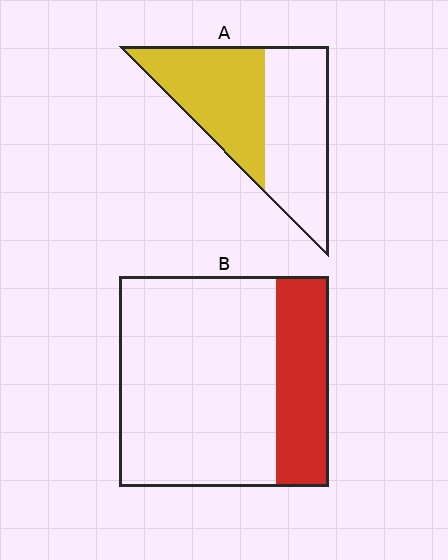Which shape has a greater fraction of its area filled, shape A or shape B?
Shape A.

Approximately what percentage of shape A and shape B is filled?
A is approximately 50% and B is approximately 25%.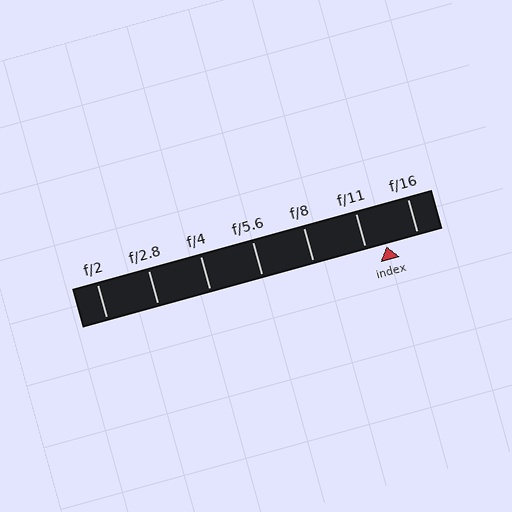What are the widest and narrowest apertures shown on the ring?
The widest aperture shown is f/2 and the narrowest is f/16.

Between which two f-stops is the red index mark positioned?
The index mark is between f/11 and f/16.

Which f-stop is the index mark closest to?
The index mark is closest to f/11.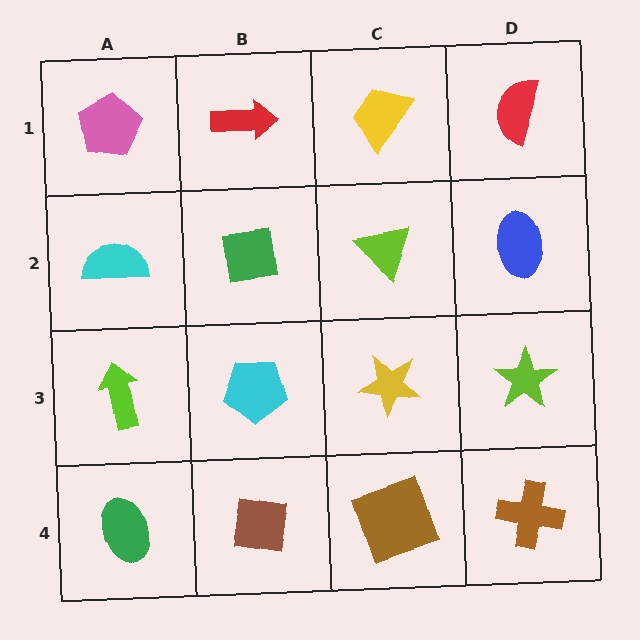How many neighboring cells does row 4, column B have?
3.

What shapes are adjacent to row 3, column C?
A lime triangle (row 2, column C), a brown square (row 4, column C), a cyan pentagon (row 3, column B), a lime star (row 3, column D).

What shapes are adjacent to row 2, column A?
A pink pentagon (row 1, column A), a lime arrow (row 3, column A), a green square (row 2, column B).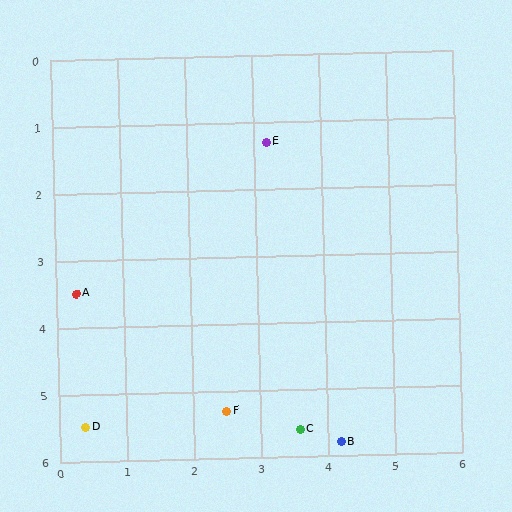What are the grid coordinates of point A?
Point A is at approximately (0.3, 3.5).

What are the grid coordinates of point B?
Point B is at approximately (4.2, 5.8).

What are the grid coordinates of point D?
Point D is at approximately (0.4, 5.5).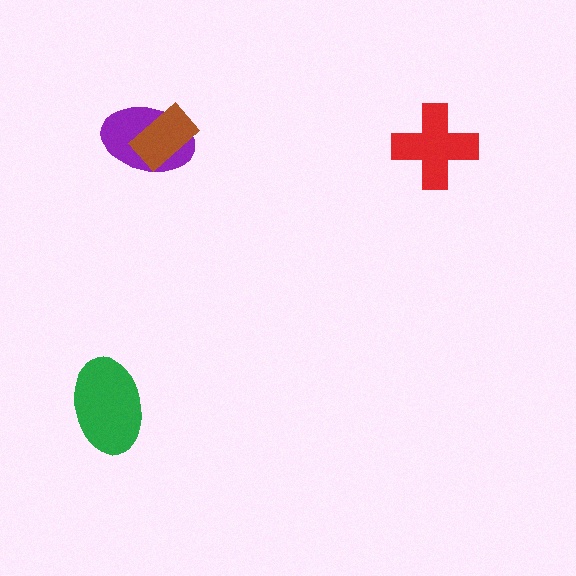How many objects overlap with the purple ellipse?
1 object overlaps with the purple ellipse.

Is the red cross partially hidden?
No, no other shape covers it.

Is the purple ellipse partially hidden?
Yes, it is partially covered by another shape.